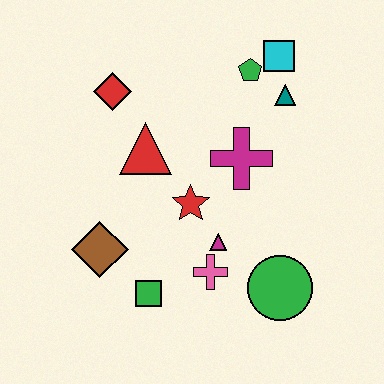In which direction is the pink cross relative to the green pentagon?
The pink cross is below the green pentagon.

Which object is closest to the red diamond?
The red triangle is closest to the red diamond.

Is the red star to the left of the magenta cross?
Yes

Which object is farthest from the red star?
The cyan square is farthest from the red star.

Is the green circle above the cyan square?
No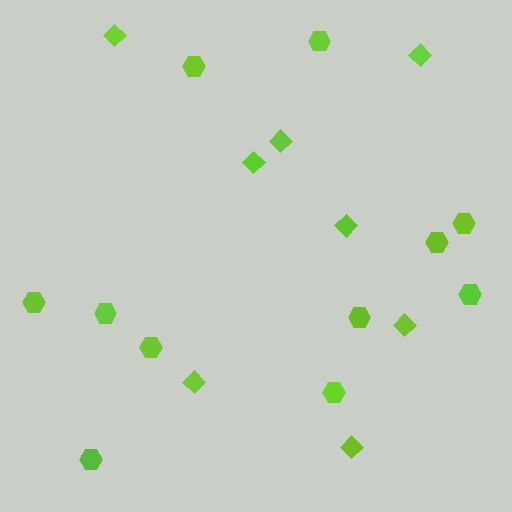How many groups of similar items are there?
There are 2 groups: one group of diamonds (8) and one group of hexagons (11).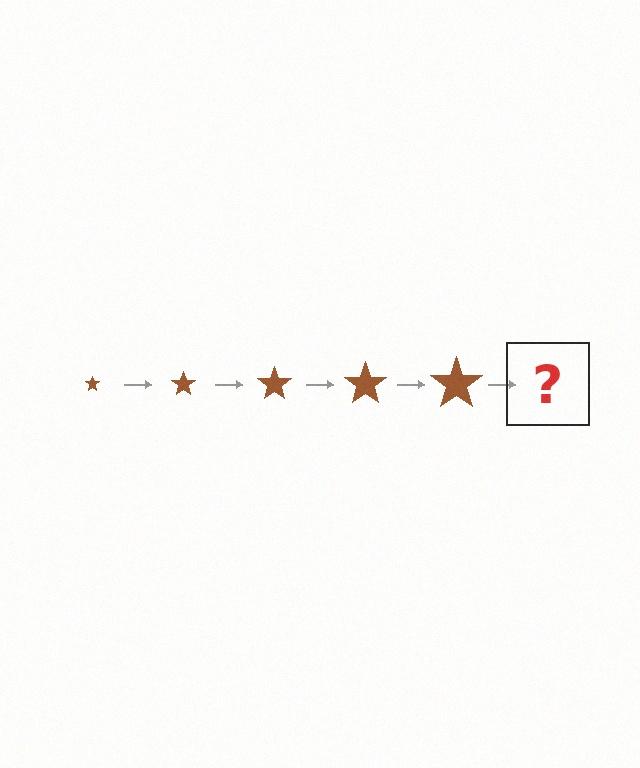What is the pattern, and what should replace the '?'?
The pattern is that the star gets progressively larger each step. The '?' should be a brown star, larger than the previous one.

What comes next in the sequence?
The next element should be a brown star, larger than the previous one.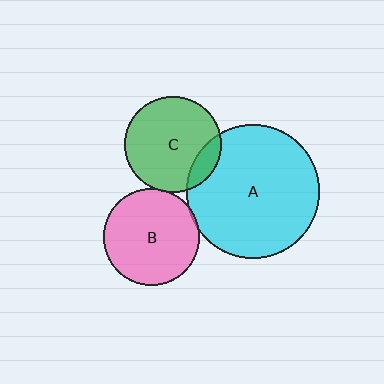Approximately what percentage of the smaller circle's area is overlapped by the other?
Approximately 5%.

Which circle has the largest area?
Circle A (cyan).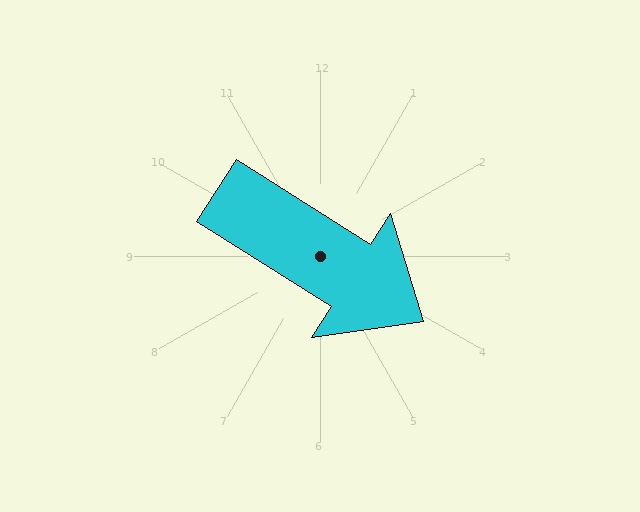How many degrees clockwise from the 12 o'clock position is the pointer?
Approximately 122 degrees.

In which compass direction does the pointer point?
Southeast.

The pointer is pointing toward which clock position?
Roughly 4 o'clock.